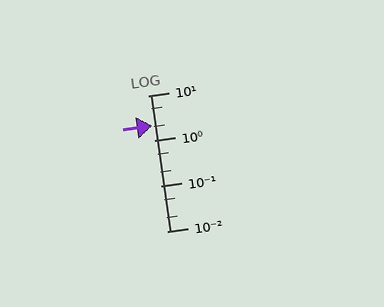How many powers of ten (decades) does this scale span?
The scale spans 3 decades, from 0.01 to 10.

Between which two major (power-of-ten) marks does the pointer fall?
The pointer is between 1 and 10.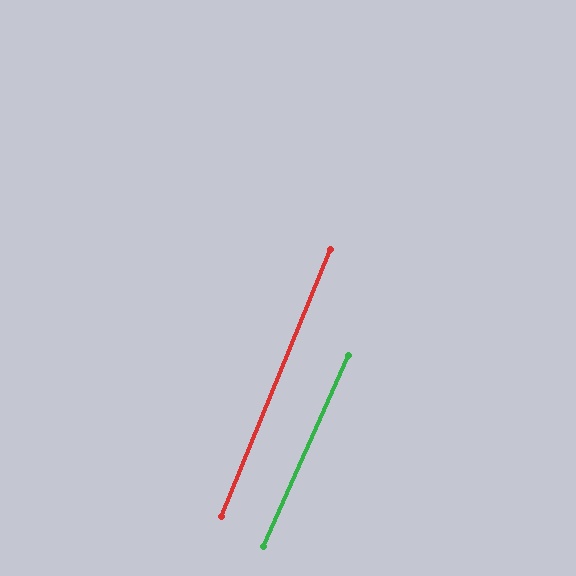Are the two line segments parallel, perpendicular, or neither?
Parallel — their directions differ by only 1.8°.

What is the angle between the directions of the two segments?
Approximately 2 degrees.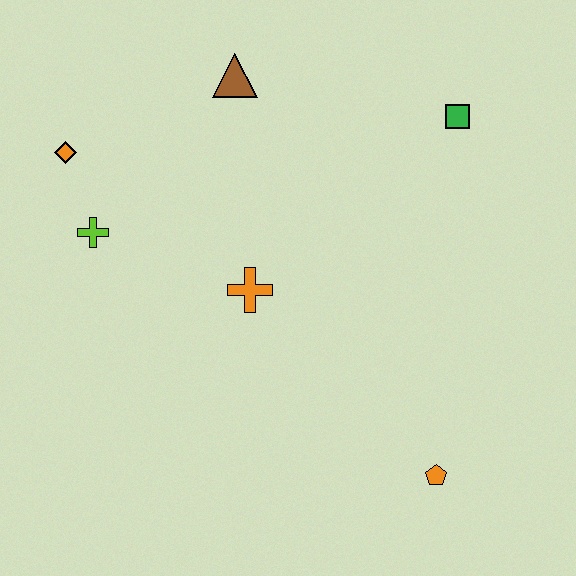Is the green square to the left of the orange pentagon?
No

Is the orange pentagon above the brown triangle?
No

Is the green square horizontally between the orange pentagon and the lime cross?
No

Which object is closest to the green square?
The brown triangle is closest to the green square.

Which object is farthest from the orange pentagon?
The orange diamond is farthest from the orange pentagon.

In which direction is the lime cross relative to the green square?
The lime cross is to the left of the green square.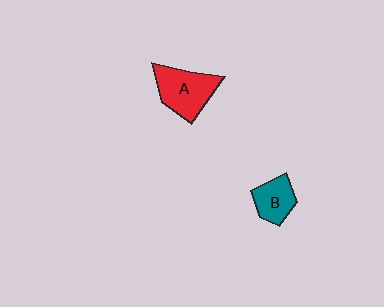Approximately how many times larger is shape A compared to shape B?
Approximately 1.6 times.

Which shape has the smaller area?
Shape B (teal).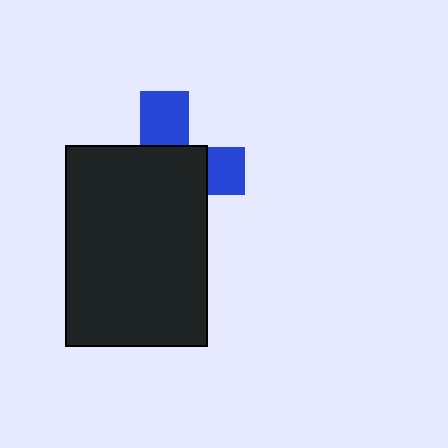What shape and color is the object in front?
The object in front is a black rectangle.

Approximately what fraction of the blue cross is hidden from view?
Roughly 66% of the blue cross is hidden behind the black rectangle.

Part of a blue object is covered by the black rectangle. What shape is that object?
It is a cross.